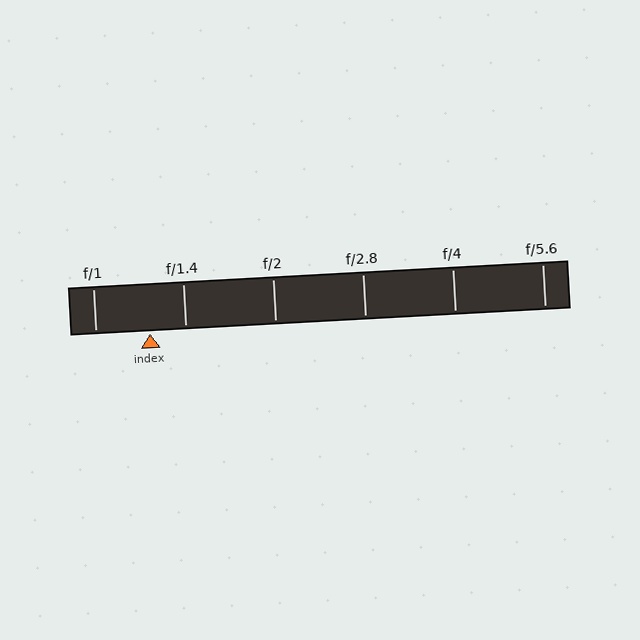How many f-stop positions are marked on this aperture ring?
There are 6 f-stop positions marked.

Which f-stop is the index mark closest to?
The index mark is closest to f/1.4.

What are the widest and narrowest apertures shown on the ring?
The widest aperture shown is f/1 and the narrowest is f/5.6.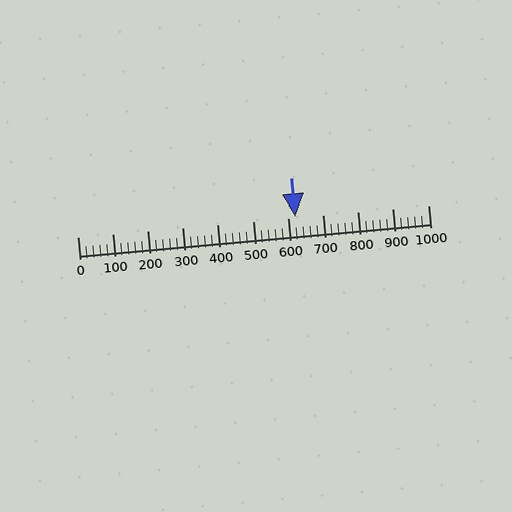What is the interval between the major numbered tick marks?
The major tick marks are spaced 100 units apart.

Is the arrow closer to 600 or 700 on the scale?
The arrow is closer to 600.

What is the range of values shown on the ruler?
The ruler shows values from 0 to 1000.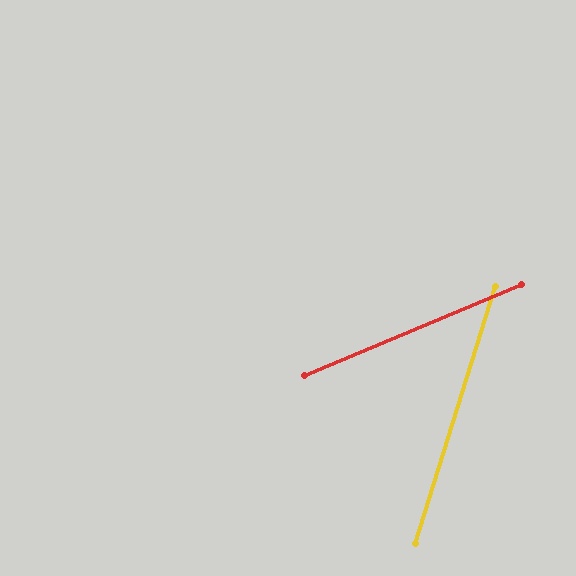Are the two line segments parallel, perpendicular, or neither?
Neither parallel nor perpendicular — they differ by about 50°.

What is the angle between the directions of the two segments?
Approximately 50 degrees.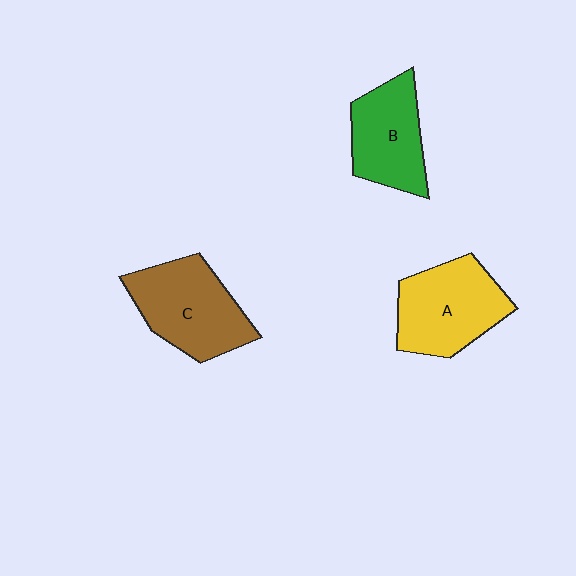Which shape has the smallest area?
Shape B (green).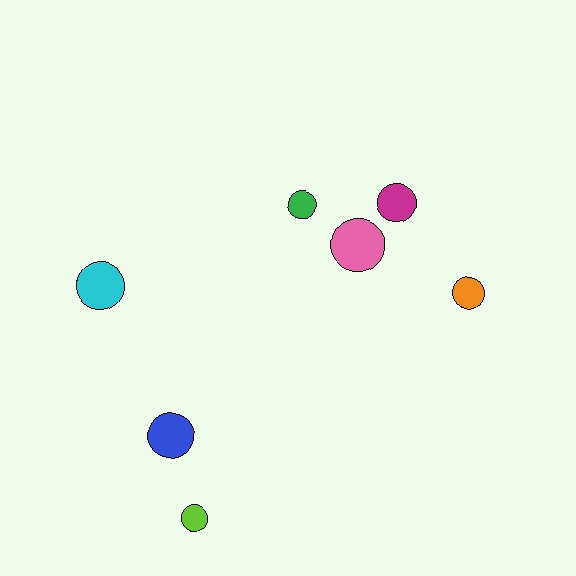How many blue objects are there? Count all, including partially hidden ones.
There is 1 blue object.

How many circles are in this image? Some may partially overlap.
There are 7 circles.